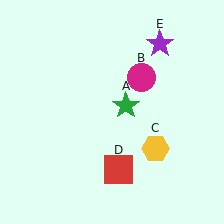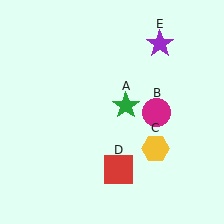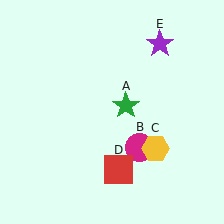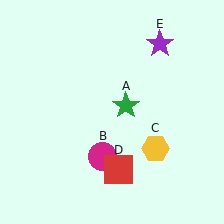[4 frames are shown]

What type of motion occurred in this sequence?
The magenta circle (object B) rotated clockwise around the center of the scene.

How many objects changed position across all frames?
1 object changed position: magenta circle (object B).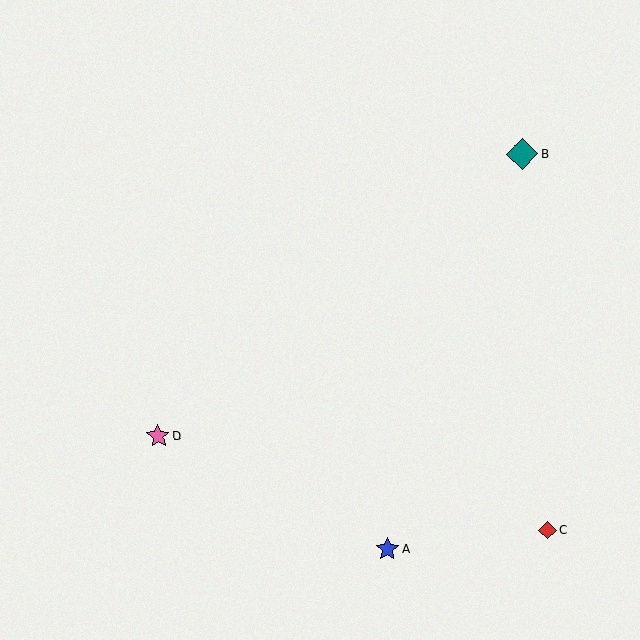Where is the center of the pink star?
The center of the pink star is at (158, 436).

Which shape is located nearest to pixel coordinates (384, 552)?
The blue star (labeled A) at (387, 549) is nearest to that location.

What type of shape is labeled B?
Shape B is a teal diamond.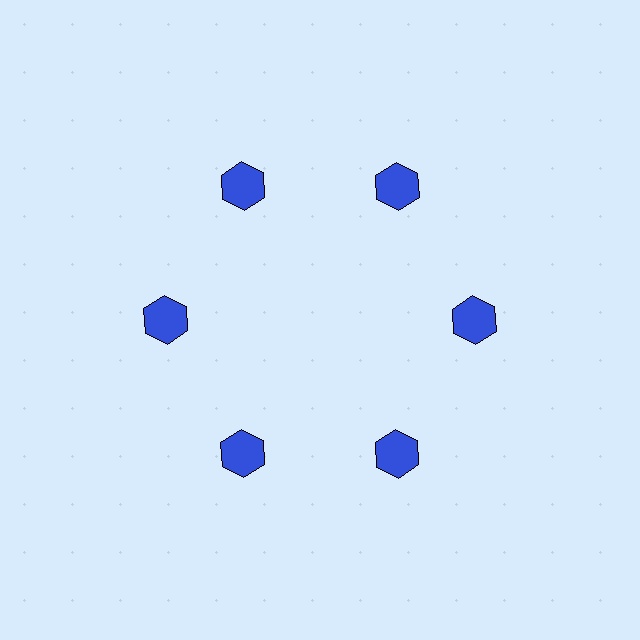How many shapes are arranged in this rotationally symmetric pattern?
There are 6 shapes, arranged in 6 groups of 1.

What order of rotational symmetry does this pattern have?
This pattern has 6-fold rotational symmetry.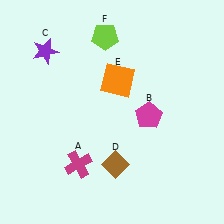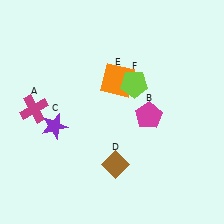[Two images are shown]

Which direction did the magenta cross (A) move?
The magenta cross (A) moved up.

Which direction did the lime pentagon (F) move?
The lime pentagon (F) moved down.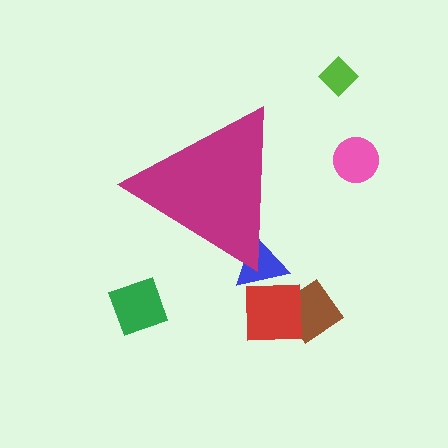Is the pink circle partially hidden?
No, the pink circle is fully visible.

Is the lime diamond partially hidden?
No, the lime diamond is fully visible.